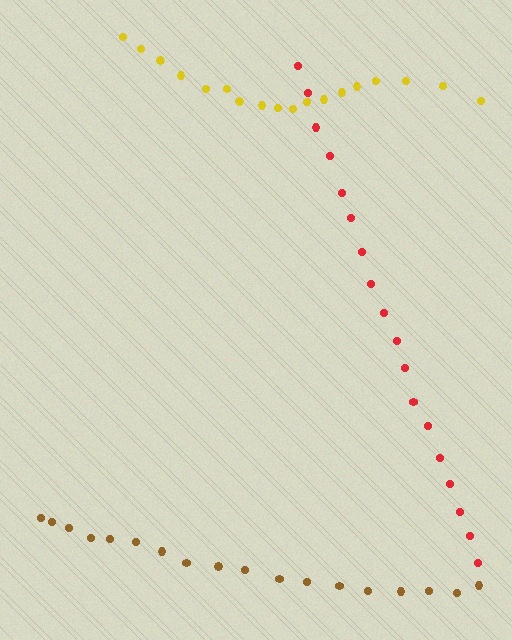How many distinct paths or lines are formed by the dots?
There are 3 distinct paths.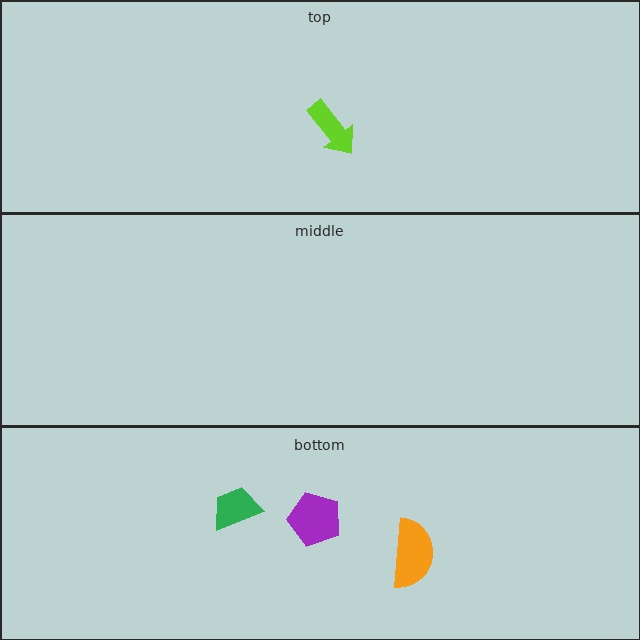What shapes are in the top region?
The lime arrow.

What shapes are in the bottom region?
The orange semicircle, the green trapezoid, the purple pentagon.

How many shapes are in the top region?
1.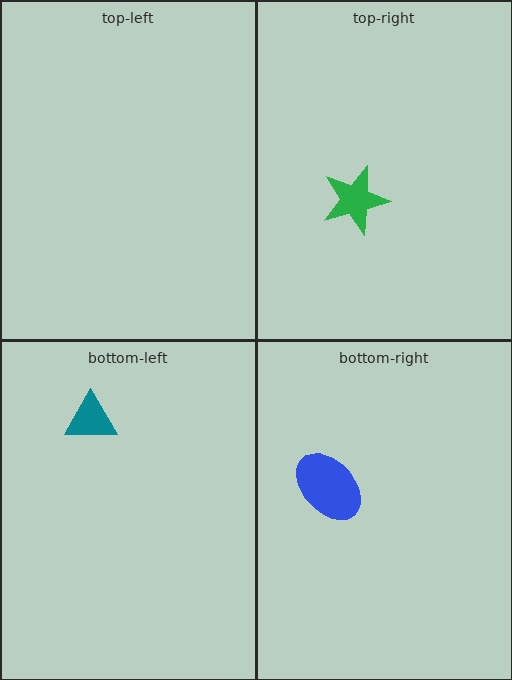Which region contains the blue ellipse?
The bottom-right region.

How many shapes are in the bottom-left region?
1.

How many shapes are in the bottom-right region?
1.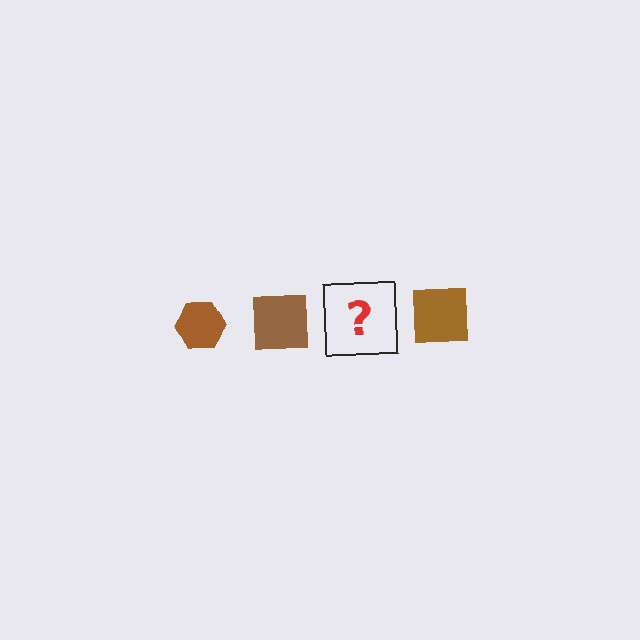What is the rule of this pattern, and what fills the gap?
The rule is that the pattern cycles through hexagon, square shapes in brown. The gap should be filled with a brown hexagon.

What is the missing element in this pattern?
The missing element is a brown hexagon.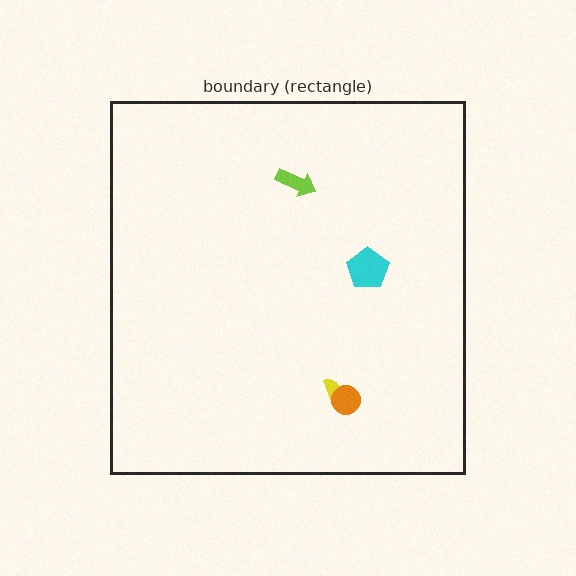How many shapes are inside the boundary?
4 inside, 0 outside.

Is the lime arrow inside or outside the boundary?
Inside.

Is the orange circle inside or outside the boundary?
Inside.